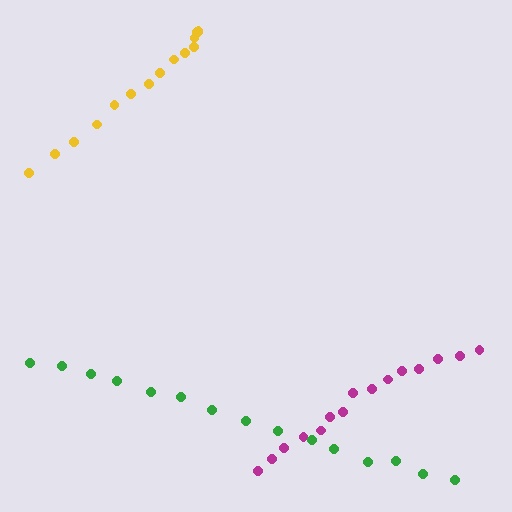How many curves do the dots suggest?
There are 3 distinct paths.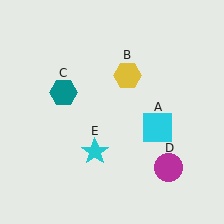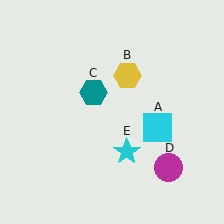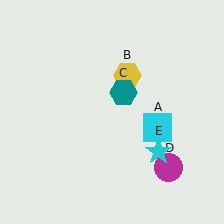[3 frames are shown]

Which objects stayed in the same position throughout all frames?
Cyan square (object A) and yellow hexagon (object B) and magenta circle (object D) remained stationary.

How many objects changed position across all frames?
2 objects changed position: teal hexagon (object C), cyan star (object E).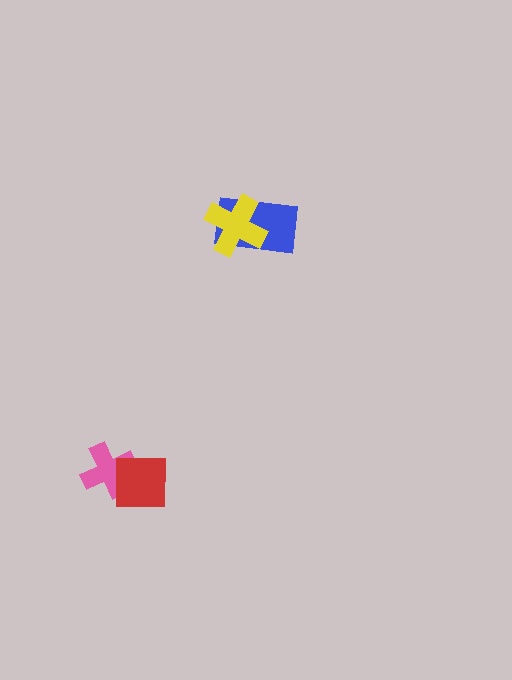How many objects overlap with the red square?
1 object overlaps with the red square.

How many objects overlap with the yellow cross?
1 object overlaps with the yellow cross.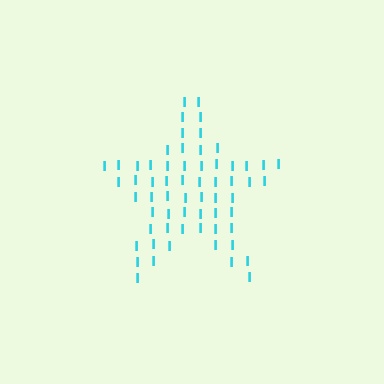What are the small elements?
The small elements are letter I's.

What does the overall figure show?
The overall figure shows a star.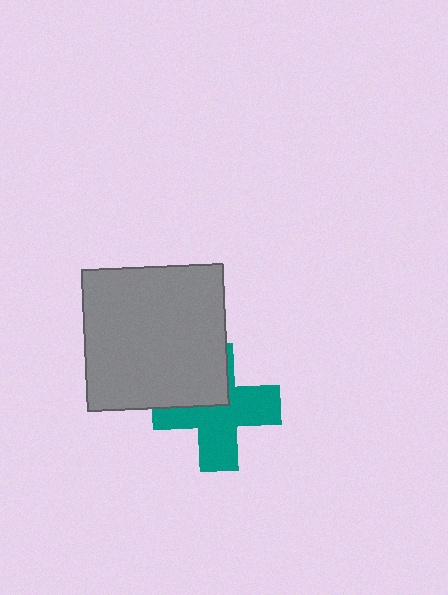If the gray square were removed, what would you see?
You would see the complete teal cross.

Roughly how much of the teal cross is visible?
Most of it is visible (roughly 66%).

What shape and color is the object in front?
The object in front is a gray square.